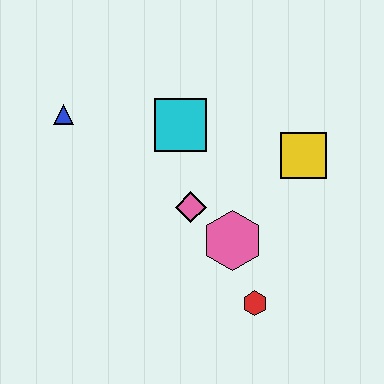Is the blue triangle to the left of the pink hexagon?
Yes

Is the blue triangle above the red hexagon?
Yes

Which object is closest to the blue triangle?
The cyan square is closest to the blue triangle.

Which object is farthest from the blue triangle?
The red hexagon is farthest from the blue triangle.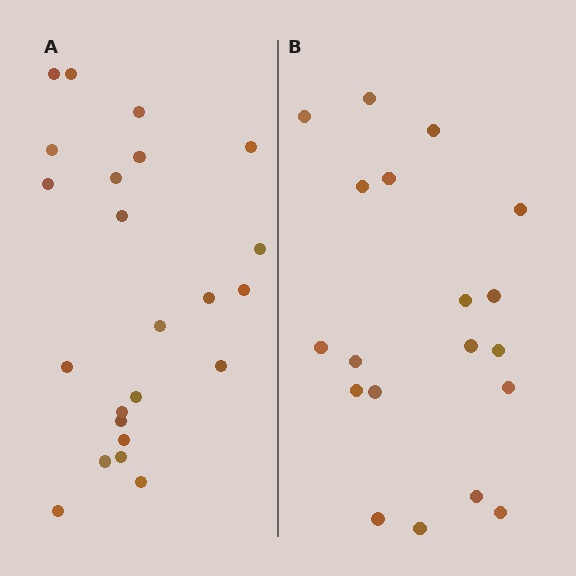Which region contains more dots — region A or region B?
Region A (the left region) has more dots.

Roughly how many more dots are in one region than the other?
Region A has about 4 more dots than region B.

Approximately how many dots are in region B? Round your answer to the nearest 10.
About 20 dots. (The exact count is 19, which rounds to 20.)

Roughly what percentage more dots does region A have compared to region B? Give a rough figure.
About 20% more.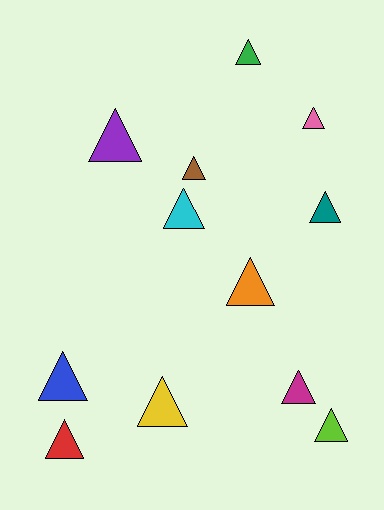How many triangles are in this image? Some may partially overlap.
There are 12 triangles.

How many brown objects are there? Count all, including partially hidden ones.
There is 1 brown object.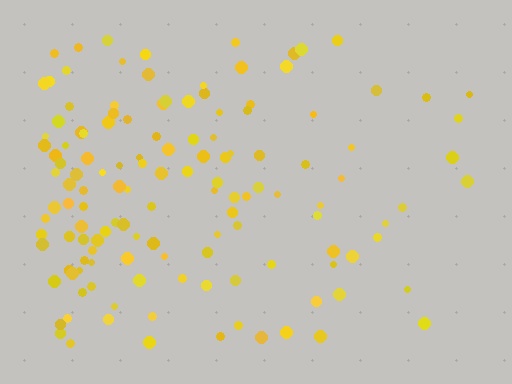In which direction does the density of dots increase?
From right to left, with the left side densest.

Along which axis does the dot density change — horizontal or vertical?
Horizontal.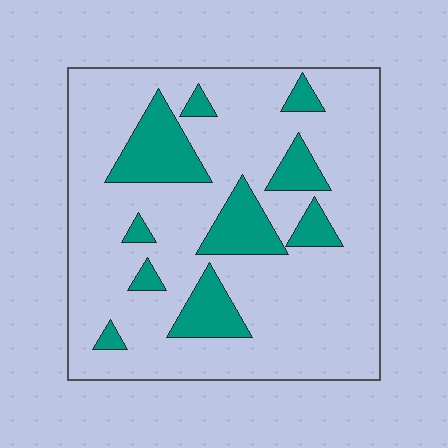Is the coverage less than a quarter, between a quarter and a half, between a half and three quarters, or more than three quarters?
Less than a quarter.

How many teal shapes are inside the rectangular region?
10.